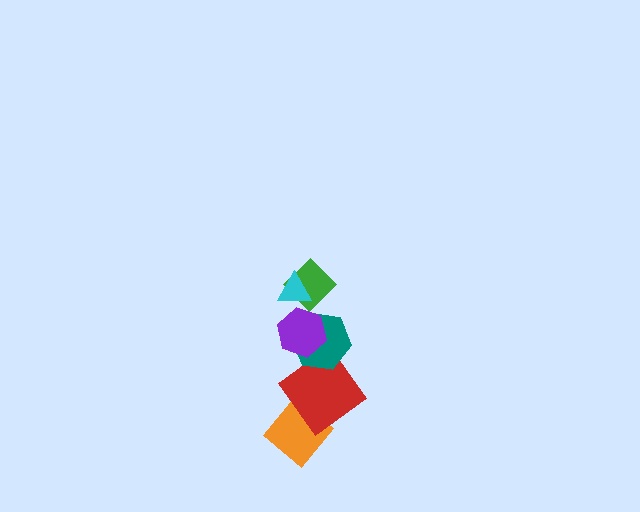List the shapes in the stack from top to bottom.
From top to bottom: the cyan triangle, the green diamond, the purple hexagon, the teal hexagon, the red diamond, the orange diamond.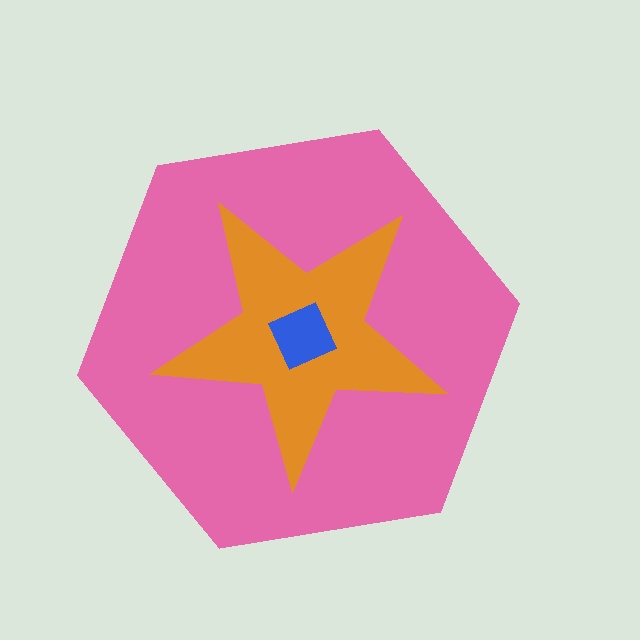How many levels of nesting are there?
3.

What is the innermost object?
The blue square.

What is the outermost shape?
The pink hexagon.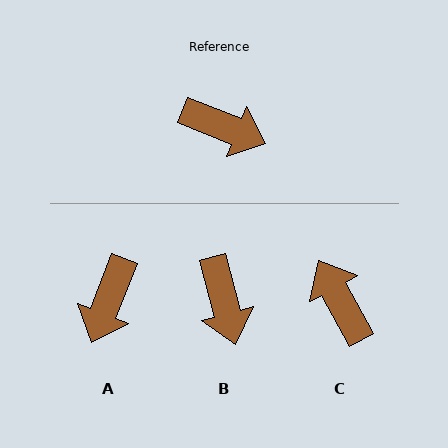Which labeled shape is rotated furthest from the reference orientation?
C, about 140 degrees away.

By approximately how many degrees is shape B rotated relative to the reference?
Approximately 53 degrees clockwise.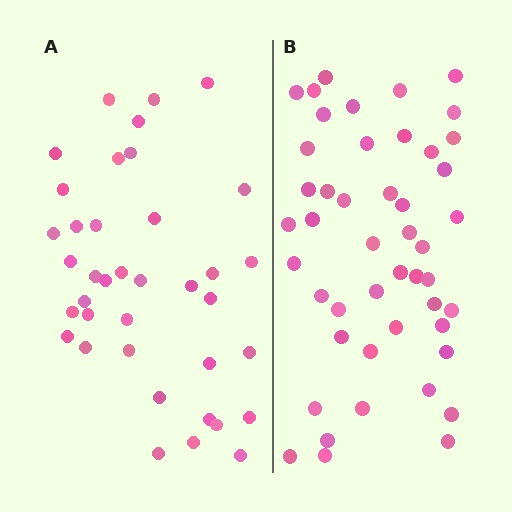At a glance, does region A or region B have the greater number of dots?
Region B (the right region) has more dots.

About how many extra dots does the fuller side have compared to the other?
Region B has roughly 8 or so more dots than region A.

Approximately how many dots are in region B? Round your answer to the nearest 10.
About 50 dots. (The exact count is 47, which rounds to 50.)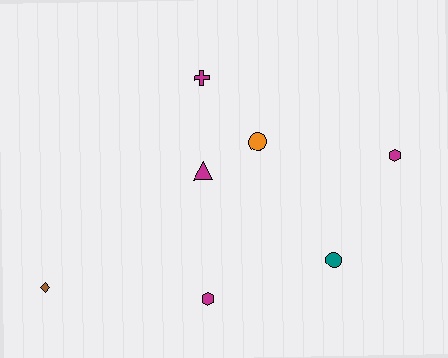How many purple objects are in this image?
There are no purple objects.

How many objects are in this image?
There are 7 objects.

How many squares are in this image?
There are no squares.